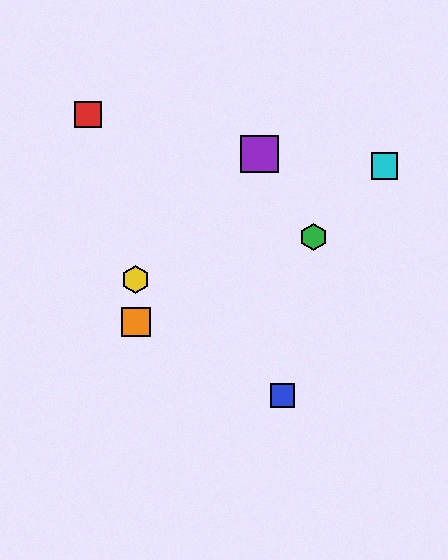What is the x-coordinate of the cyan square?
The cyan square is at x≈385.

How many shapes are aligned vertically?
2 shapes (the yellow hexagon, the orange square) are aligned vertically.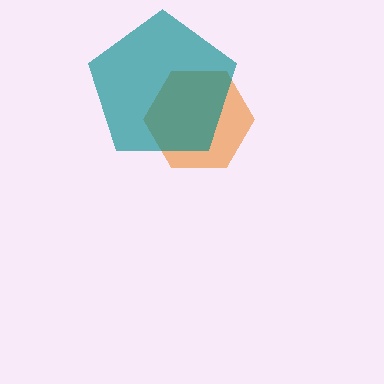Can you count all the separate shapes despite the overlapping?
Yes, there are 2 separate shapes.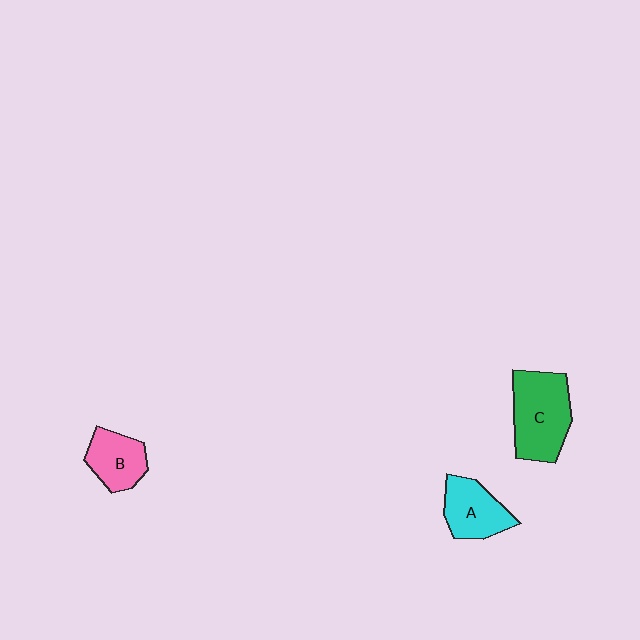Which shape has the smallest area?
Shape B (pink).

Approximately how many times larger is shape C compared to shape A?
Approximately 1.4 times.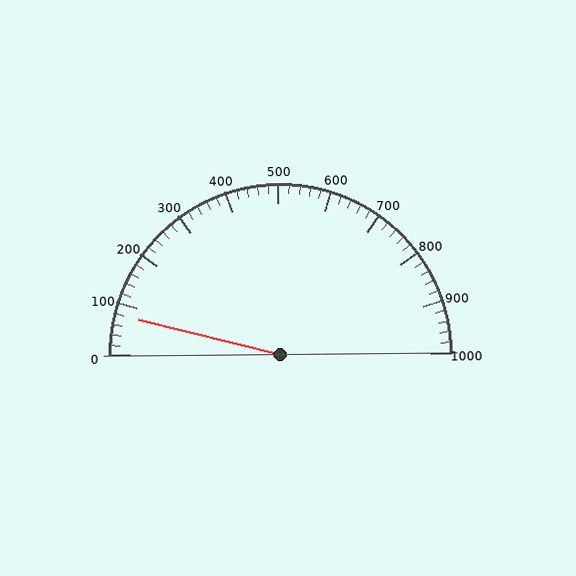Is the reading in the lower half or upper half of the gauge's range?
The reading is in the lower half of the range (0 to 1000).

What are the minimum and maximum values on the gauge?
The gauge ranges from 0 to 1000.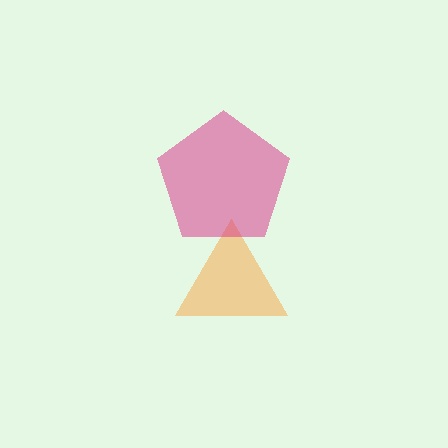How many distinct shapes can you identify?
There are 2 distinct shapes: an orange triangle, a magenta pentagon.